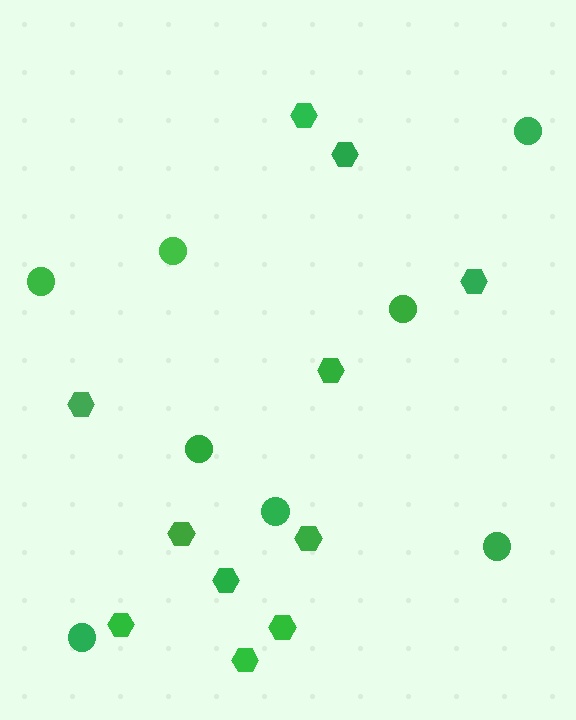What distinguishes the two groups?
There are 2 groups: one group of hexagons (11) and one group of circles (8).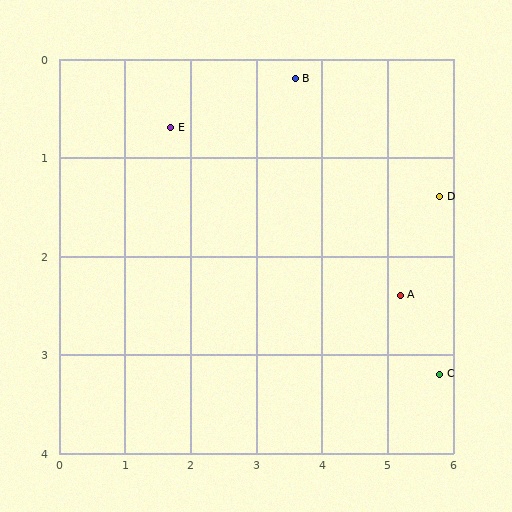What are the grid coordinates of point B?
Point B is at approximately (3.6, 0.2).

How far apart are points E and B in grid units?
Points E and B are about 2.0 grid units apart.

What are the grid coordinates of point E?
Point E is at approximately (1.7, 0.7).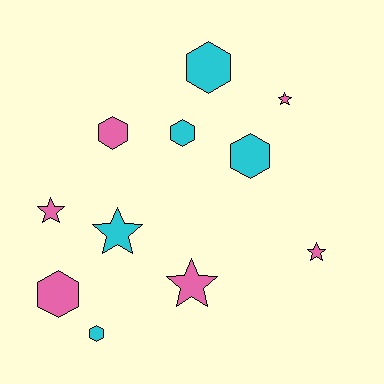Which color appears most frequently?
Pink, with 6 objects.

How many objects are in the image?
There are 11 objects.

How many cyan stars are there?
There is 1 cyan star.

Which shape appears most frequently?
Hexagon, with 6 objects.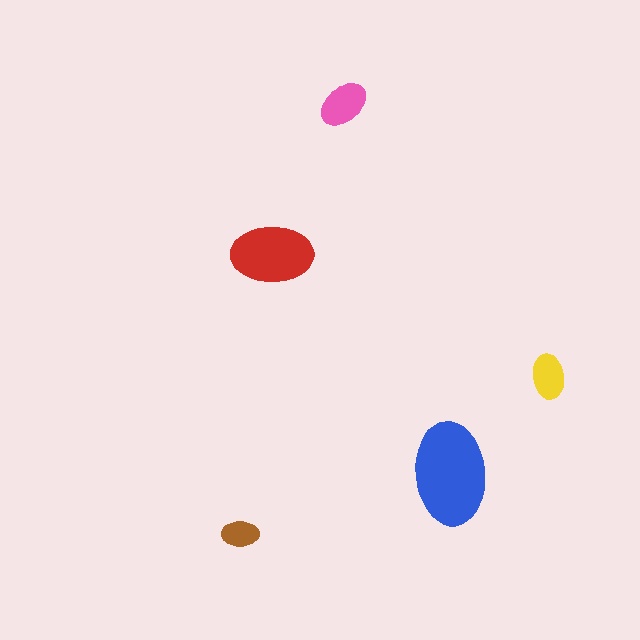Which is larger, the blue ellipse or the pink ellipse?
The blue one.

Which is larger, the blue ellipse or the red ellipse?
The blue one.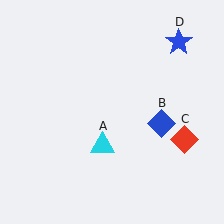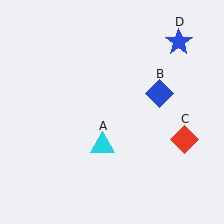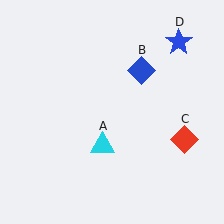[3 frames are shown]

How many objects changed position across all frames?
1 object changed position: blue diamond (object B).